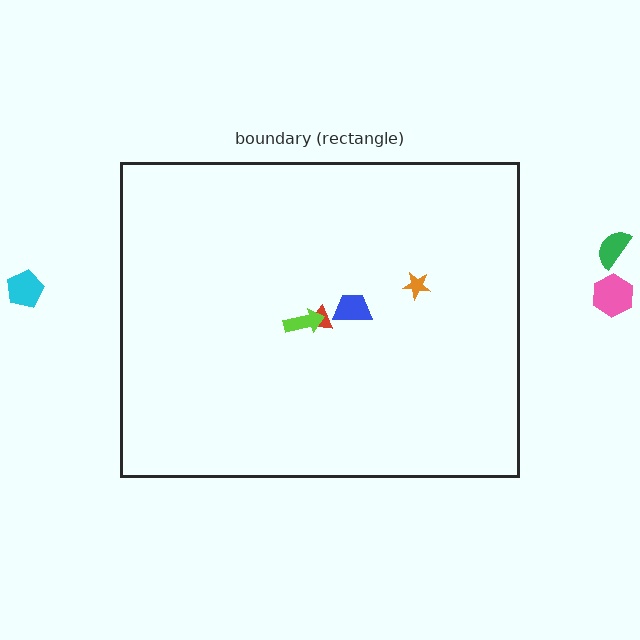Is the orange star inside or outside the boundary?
Inside.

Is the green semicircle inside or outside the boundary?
Outside.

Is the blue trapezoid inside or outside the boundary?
Inside.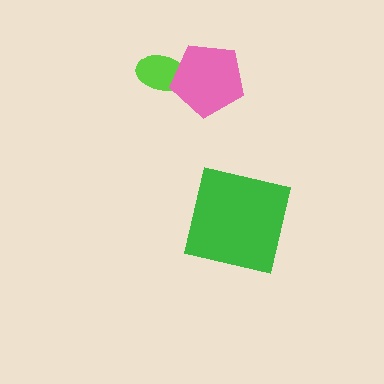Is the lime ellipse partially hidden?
Yes, it is partially covered by another shape.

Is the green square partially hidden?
No, no other shape covers it.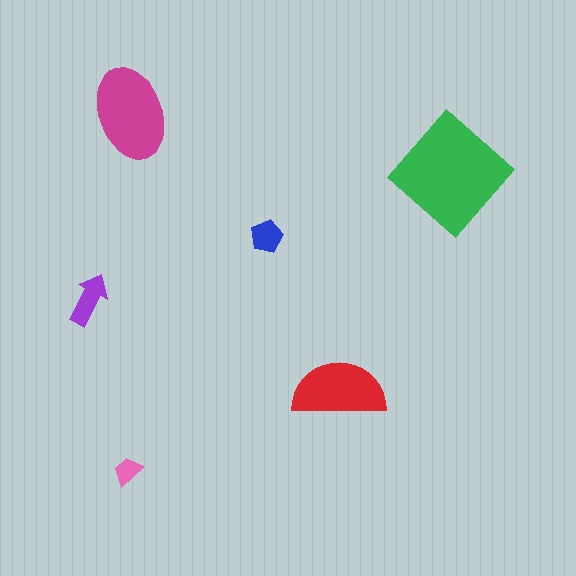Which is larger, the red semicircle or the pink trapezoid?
The red semicircle.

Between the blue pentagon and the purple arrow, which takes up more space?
The purple arrow.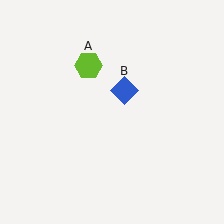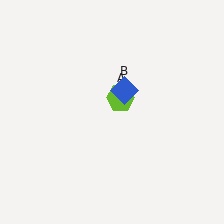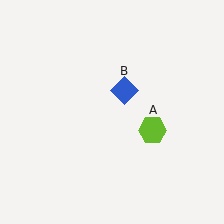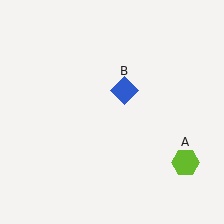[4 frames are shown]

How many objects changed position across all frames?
1 object changed position: lime hexagon (object A).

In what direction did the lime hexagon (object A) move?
The lime hexagon (object A) moved down and to the right.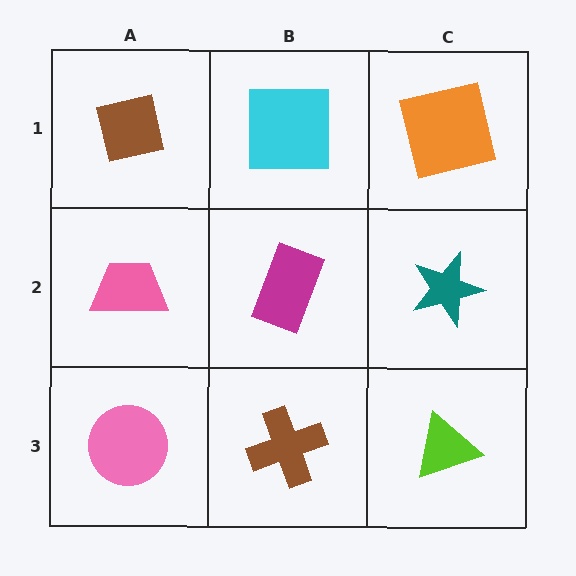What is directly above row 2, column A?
A brown square.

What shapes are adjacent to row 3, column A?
A pink trapezoid (row 2, column A), a brown cross (row 3, column B).